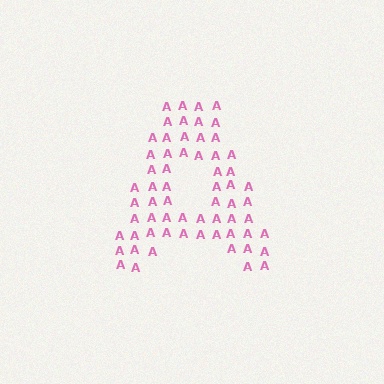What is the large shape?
The large shape is the letter A.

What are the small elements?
The small elements are letter A's.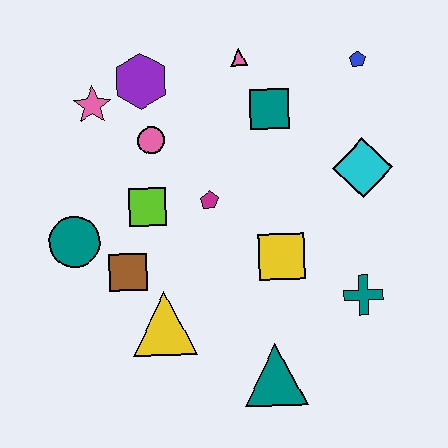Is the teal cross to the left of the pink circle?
No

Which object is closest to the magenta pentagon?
The lime square is closest to the magenta pentagon.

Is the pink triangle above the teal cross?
Yes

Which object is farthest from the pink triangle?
The teal triangle is farthest from the pink triangle.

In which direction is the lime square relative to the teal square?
The lime square is to the left of the teal square.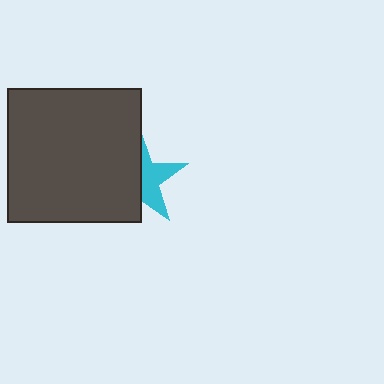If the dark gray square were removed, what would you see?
You would see the complete cyan star.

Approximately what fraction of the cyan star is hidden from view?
Roughly 55% of the cyan star is hidden behind the dark gray square.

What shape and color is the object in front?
The object in front is a dark gray square.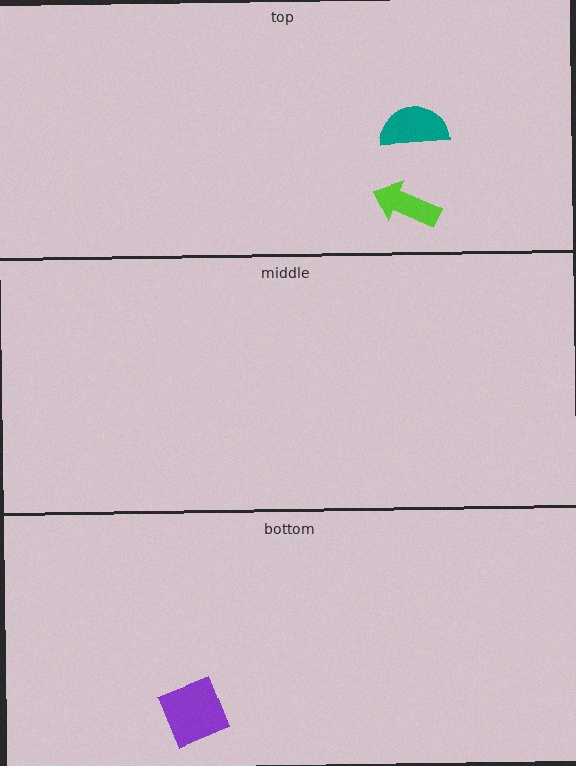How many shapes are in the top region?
2.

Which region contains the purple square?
The bottom region.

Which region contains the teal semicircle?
The top region.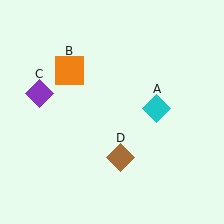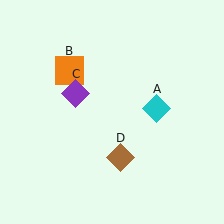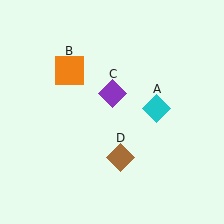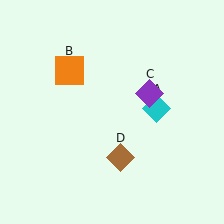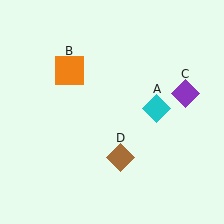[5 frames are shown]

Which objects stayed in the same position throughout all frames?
Cyan diamond (object A) and orange square (object B) and brown diamond (object D) remained stationary.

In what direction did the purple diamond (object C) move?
The purple diamond (object C) moved right.